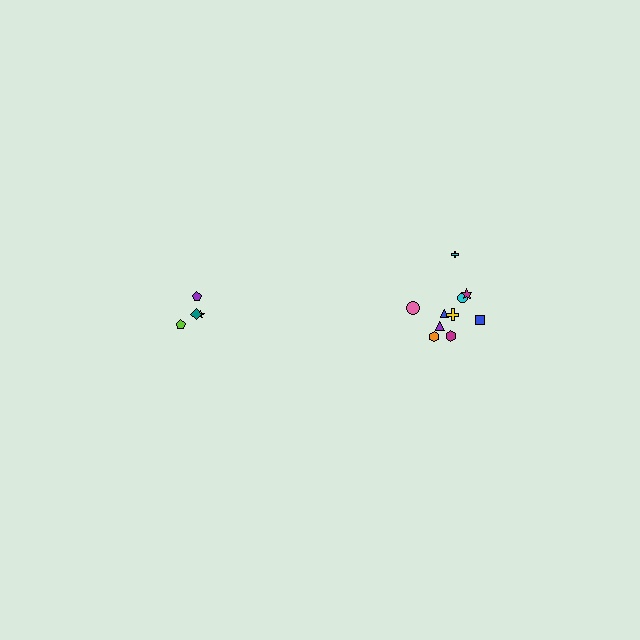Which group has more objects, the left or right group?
The right group.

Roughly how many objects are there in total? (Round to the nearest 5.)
Roughly 15 objects in total.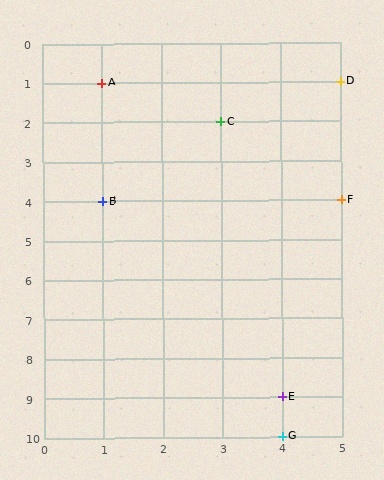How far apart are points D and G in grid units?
Points D and G are 1 column and 9 rows apart (about 9.1 grid units diagonally).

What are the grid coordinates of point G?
Point G is at grid coordinates (4, 10).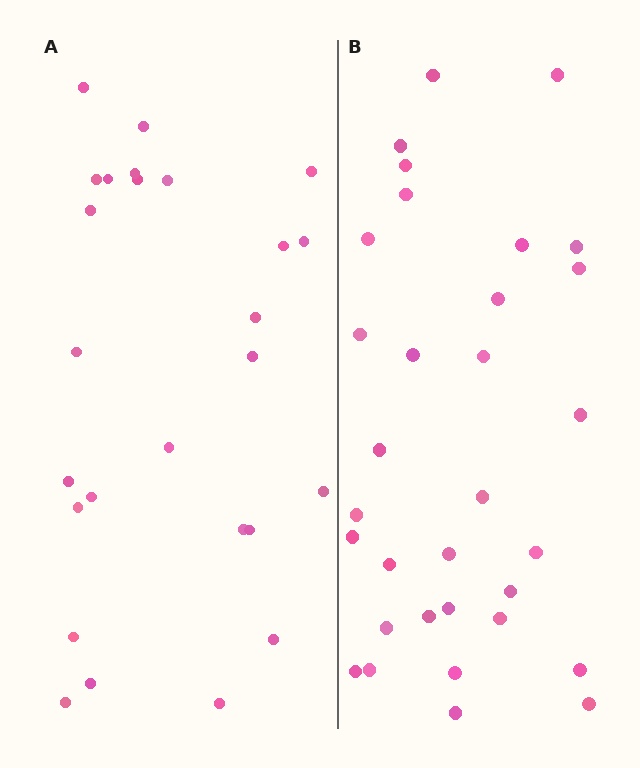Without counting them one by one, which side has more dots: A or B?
Region B (the right region) has more dots.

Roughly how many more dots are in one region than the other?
Region B has about 6 more dots than region A.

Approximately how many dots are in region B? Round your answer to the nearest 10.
About 30 dots. (The exact count is 32, which rounds to 30.)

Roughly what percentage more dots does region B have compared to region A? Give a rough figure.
About 25% more.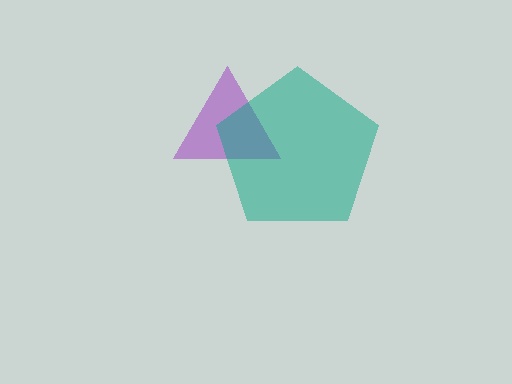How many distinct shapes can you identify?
There are 2 distinct shapes: a purple triangle, a teal pentagon.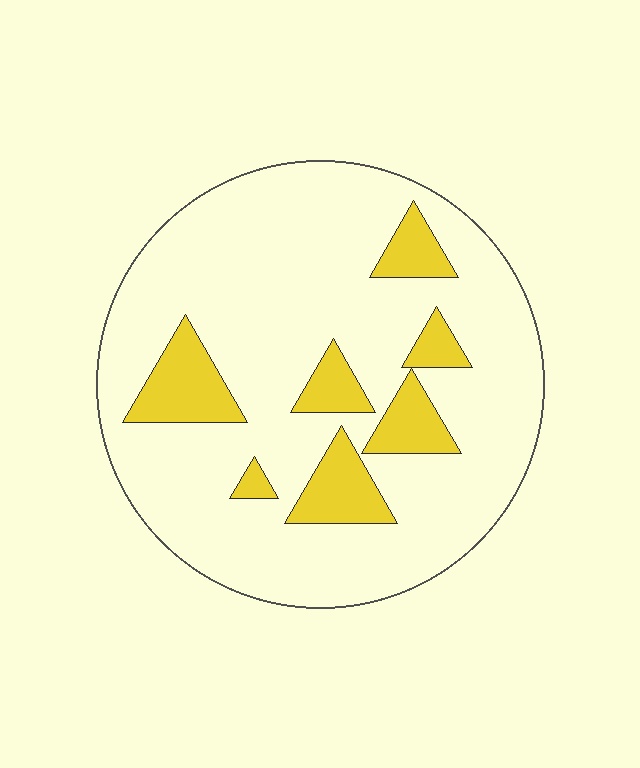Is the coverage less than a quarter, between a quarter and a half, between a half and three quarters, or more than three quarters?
Less than a quarter.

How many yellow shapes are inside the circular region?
7.